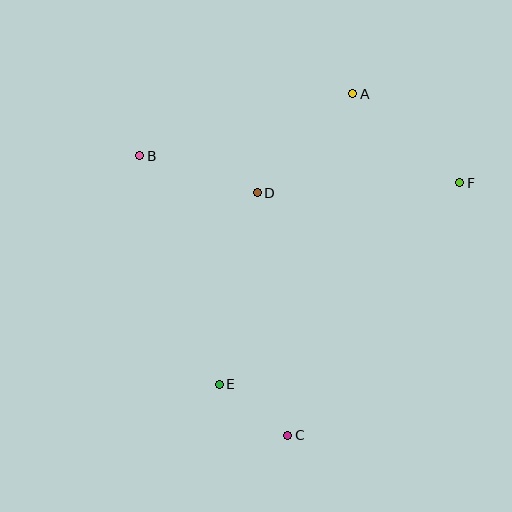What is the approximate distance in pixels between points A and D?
The distance between A and D is approximately 137 pixels.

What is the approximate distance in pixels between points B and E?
The distance between B and E is approximately 242 pixels.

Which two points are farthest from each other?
Points A and C are farthest from each other.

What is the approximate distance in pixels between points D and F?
The distance between D and F is approximately 203 pixels.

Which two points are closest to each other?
Points C and E are closest to each other.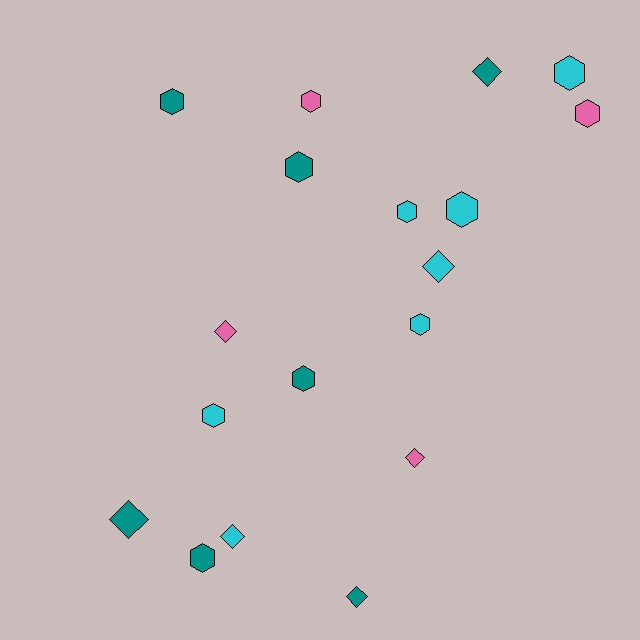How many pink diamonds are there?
There are 2 pink diamonds.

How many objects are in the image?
There are 18 objects.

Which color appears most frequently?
Teal, with 7 objects.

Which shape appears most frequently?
Hexagon, with 11 objects.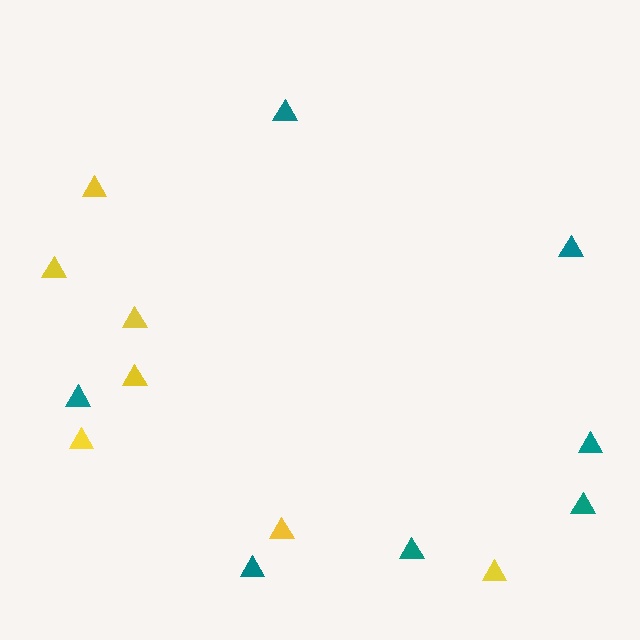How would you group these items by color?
There are 2 groups: one group of yellow triangles (7) and one group of teal triangles (7).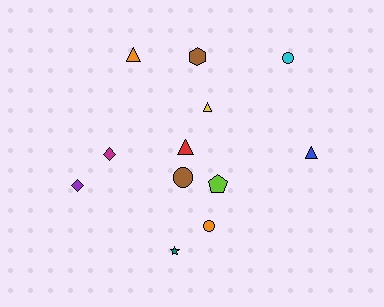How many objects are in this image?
There are 12 objects.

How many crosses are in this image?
There are no crosses.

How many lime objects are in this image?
There is 1 lime object.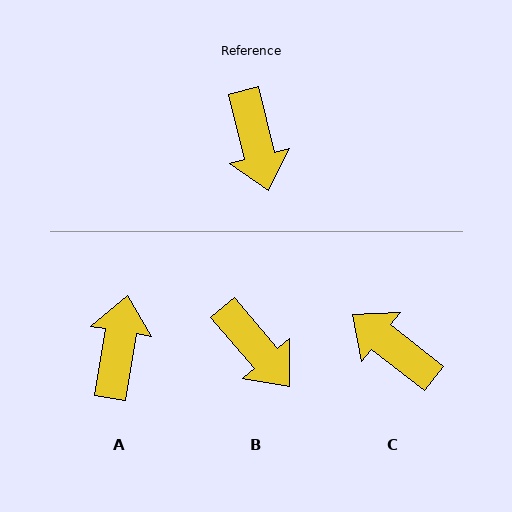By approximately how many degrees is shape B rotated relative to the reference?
Approximately 26 degrees counter-clockwise.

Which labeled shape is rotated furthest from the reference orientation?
A, about 157 degrees away.